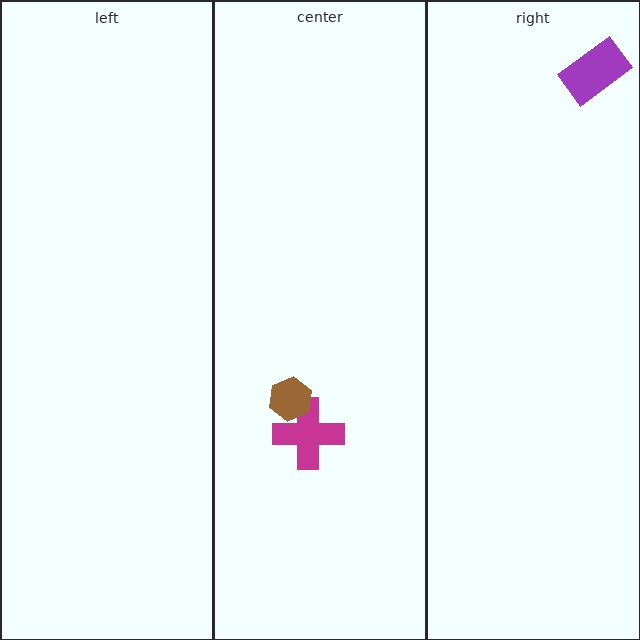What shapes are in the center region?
The magenta cross, the brown hexagon.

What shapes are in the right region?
The purple rectangle.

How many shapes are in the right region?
1.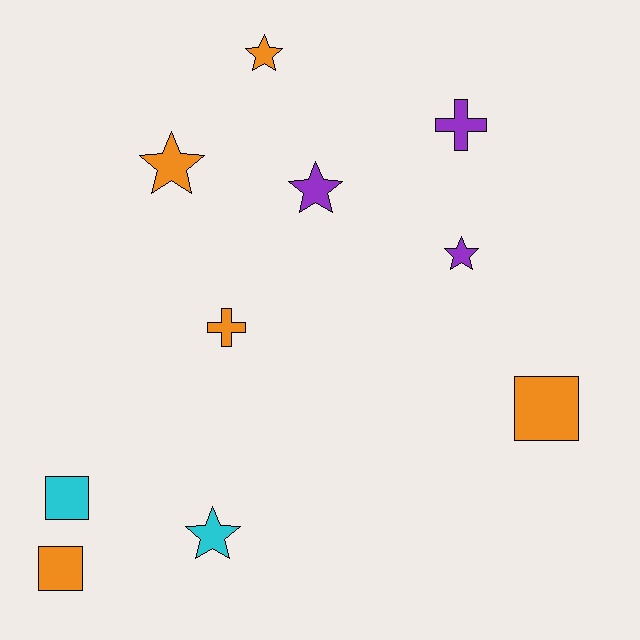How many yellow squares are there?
There are no yellow squares.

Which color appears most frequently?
Orange, with 5 objects.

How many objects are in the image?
There are 10 objects.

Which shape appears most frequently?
Star, with 5 objects.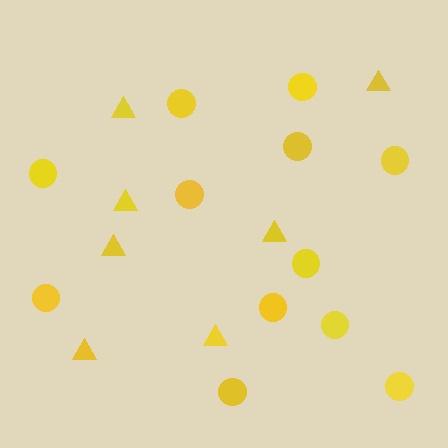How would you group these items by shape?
There are 2 groups: one group of triangles (7) and one group of circles (12).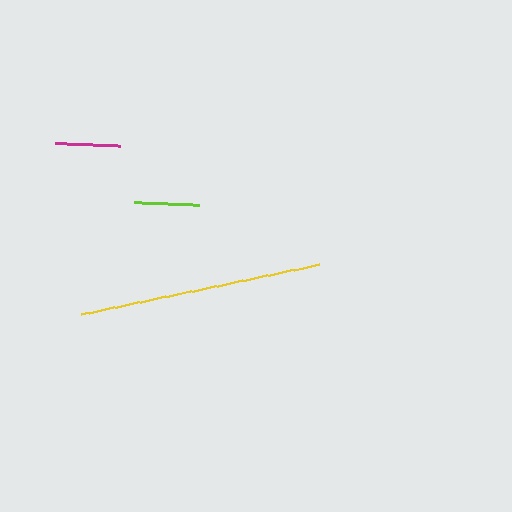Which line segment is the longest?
The yellow line is the longest at approximately 244 pixels.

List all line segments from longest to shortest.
From longest to shortest: yellow, magenta, lime.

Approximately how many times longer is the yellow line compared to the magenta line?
The yellow line is approximately 3.8 times the length of the magenta line.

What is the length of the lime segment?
The lime segment is approximately 65 pixels long.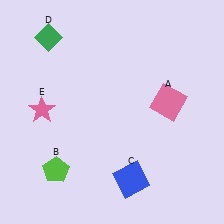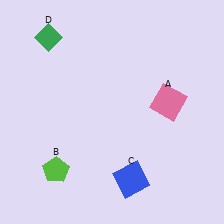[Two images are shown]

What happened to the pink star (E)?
The pink star (E) was removed in Image 2. It was in the top-left area of Image 1.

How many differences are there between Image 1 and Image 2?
There is 1 difference between the two images.